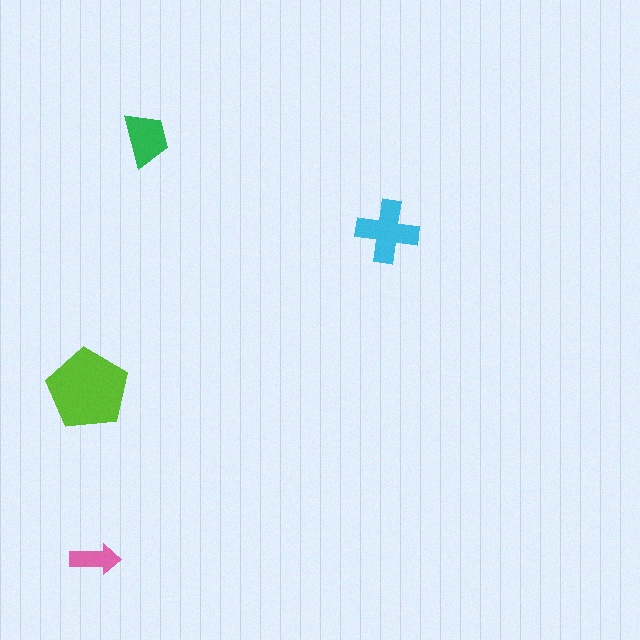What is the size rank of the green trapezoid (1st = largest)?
3rd.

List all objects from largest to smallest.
The lime pentagon, the cyan cross, the green trapezoid, the pink arrow.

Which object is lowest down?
The pink arrow is bottommost.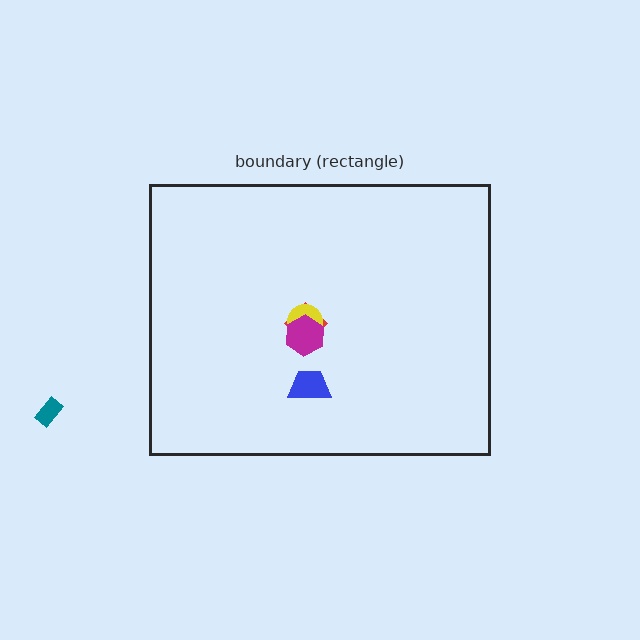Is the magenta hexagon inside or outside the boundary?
Inside.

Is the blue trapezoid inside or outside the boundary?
Inside.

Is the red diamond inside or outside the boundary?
Inside.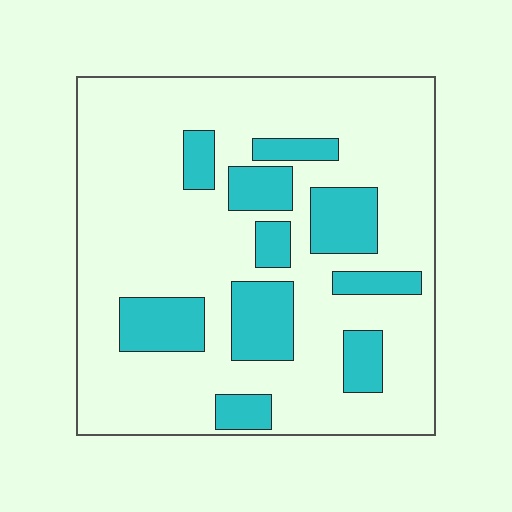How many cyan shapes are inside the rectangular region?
10.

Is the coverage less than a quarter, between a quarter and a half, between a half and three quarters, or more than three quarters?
Less than a quarter.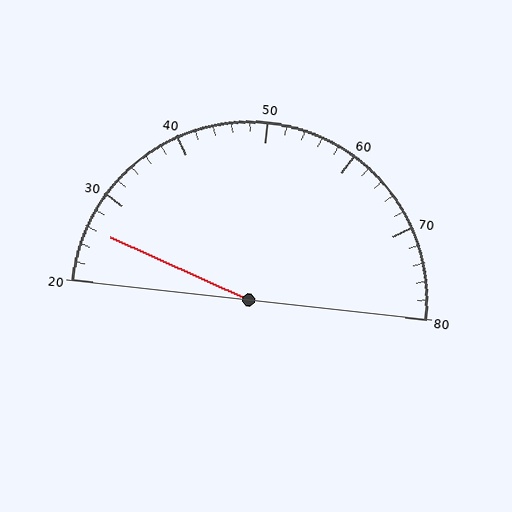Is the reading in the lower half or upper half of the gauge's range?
The reading is in the lower half of the range (20 to 80).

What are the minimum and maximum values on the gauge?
The gauge ranges from 20 to 80.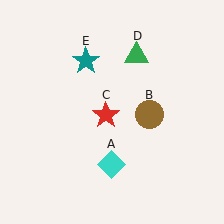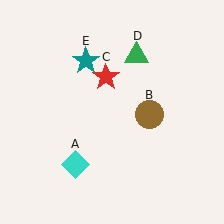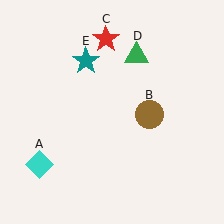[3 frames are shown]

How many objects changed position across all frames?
2 objects changed position: cyan diamond (object A), red star (object C).